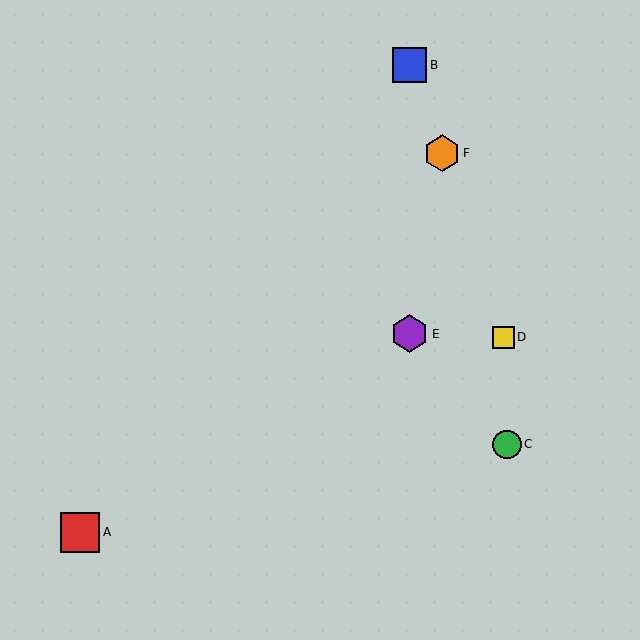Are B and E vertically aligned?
Yes, both are at x≈410.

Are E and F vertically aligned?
No, E is at x≈410 and F is at x≈442.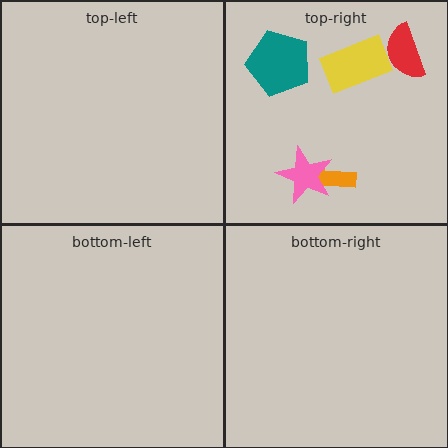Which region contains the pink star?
The top-right region.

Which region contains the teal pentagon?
The top-right region.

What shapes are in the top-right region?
The orange arrow, the red semicircle, the yellow rectangle, the pink star, the teal pentagon.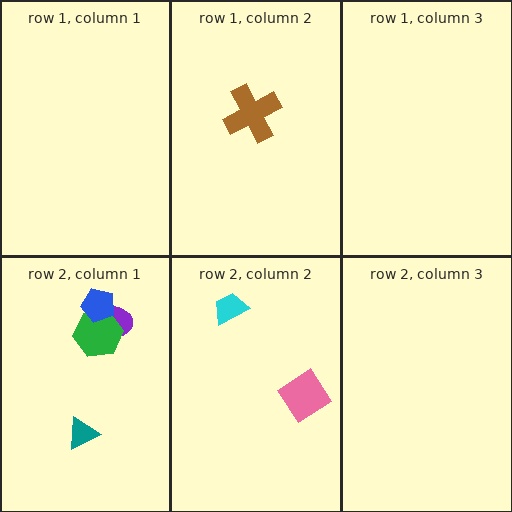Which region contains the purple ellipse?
The row 2, column 1 region.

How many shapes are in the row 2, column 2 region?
2.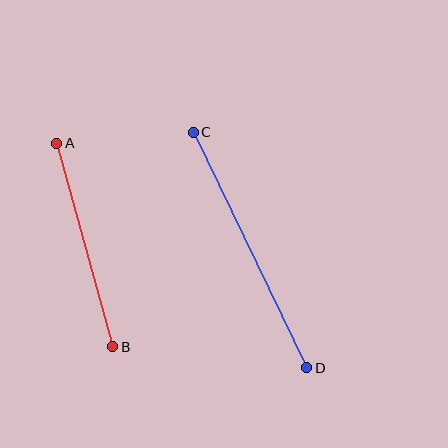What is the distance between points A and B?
The distance is approximately 211 pixels.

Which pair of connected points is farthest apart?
Points C and D are farthest apart.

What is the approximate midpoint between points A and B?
The midpoint is at approximately (85, 245) pixels.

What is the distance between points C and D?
The distance is approximately 262 pixels.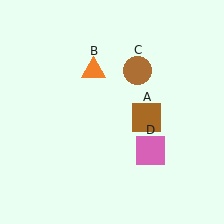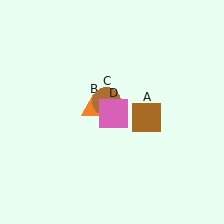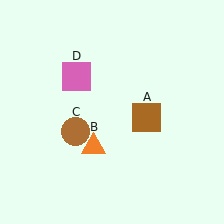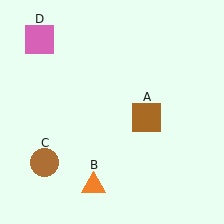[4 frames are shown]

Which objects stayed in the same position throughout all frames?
Brown square (object A) remained stationary.